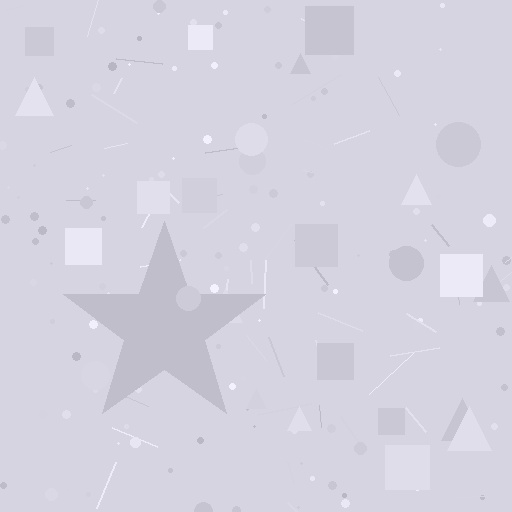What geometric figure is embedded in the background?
A star is embedded in the background.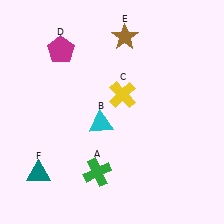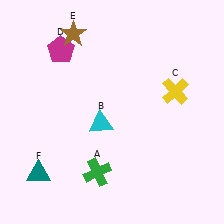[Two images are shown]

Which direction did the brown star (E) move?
The brown star (E) moved left.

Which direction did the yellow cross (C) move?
The yellow cross (C) moved right.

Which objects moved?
The objects that moved are: the yellow cross (C), the brown star (E).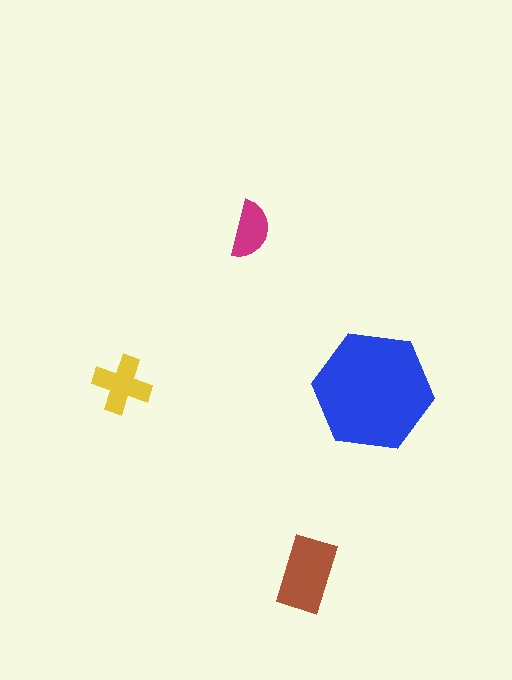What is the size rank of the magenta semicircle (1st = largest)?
4th.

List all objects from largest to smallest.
The blue hexagon, the brown rectangle, the yellow cross, the magenta semicircle.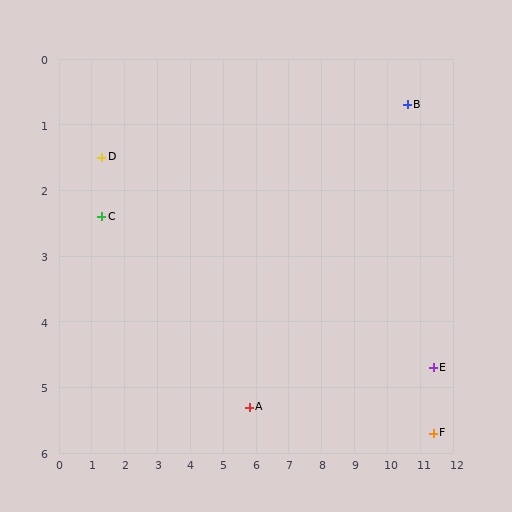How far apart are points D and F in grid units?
Points D and F are about 10.9 grid units apart.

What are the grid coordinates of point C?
Point C is at approximately (1.3, 2.4).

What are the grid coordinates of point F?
Point F is at approximately (11.4, 5.7).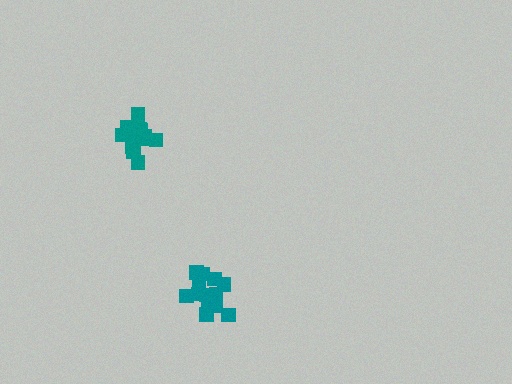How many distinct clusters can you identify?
There are 2 distinct clusters.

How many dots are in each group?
Group 1: 14 dots, Group 2: 14 dots (28 total).